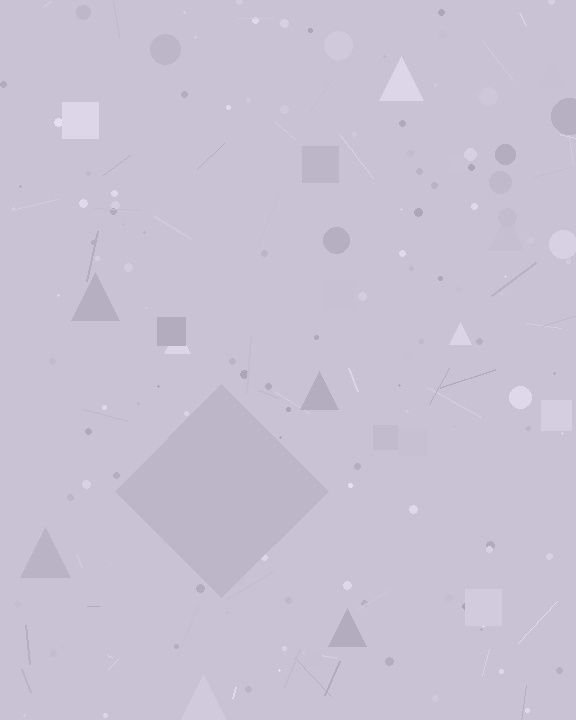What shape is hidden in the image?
A diamond is hidden in the image.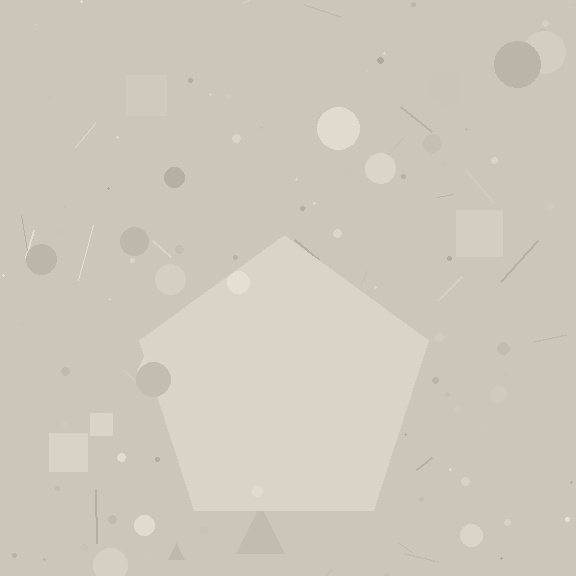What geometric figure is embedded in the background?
A pentagon is embedded in the background.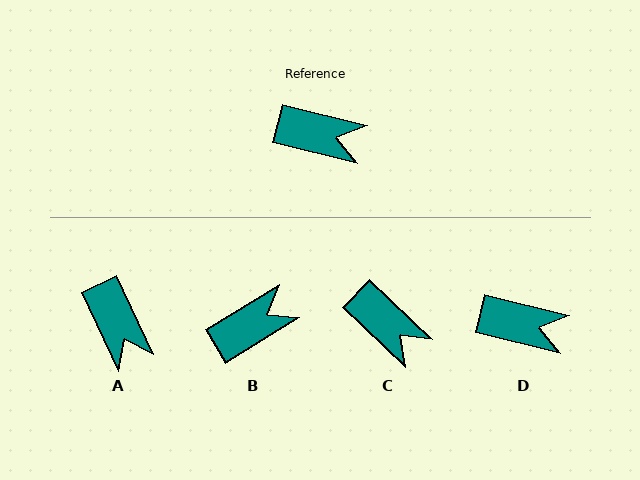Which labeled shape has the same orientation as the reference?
D.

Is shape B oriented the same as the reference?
No, it is off by about 45 degrees.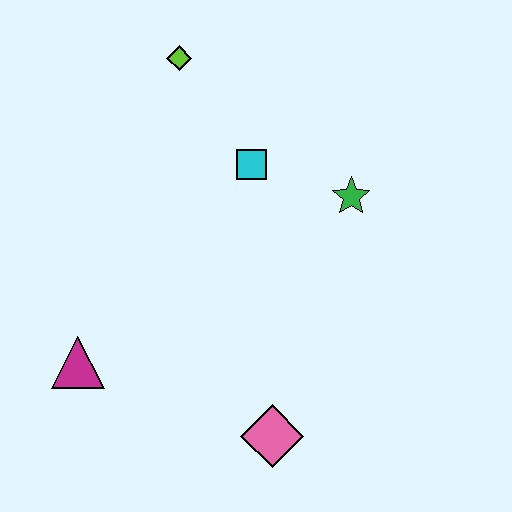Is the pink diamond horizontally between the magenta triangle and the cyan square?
No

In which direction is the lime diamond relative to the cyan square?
The lime diamond is above the cyan square.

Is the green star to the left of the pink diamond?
No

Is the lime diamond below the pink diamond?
No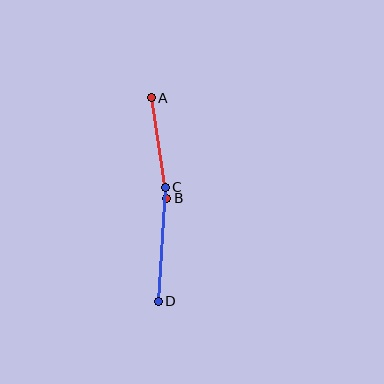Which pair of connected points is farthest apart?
Points C and D are farthest apart.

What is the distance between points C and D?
The distance is approximately 114 pixels.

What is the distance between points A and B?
The distance is approximately 101 pixels.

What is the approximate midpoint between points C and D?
The midpoint is at approximately (162, 244) pixels.